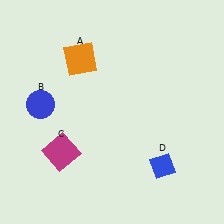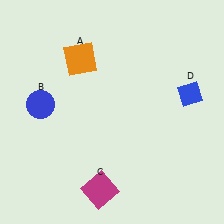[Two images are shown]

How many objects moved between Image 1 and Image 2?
2 objects moved between the two images.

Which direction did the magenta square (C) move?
The magenta square (C) moved right.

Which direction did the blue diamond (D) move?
The blue diamond (D) moved up.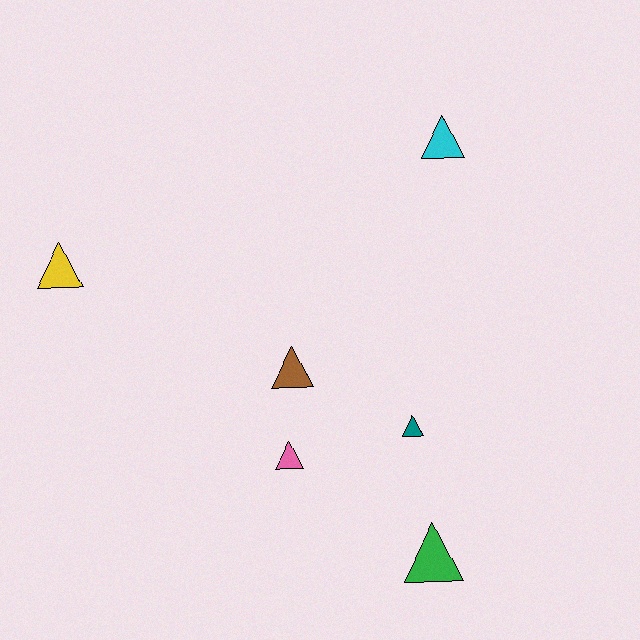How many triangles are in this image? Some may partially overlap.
There are 6 triangles.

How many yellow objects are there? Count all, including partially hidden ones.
There is 1 yellow object.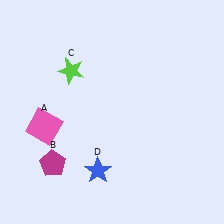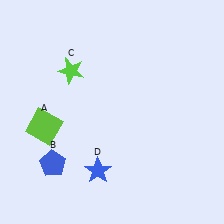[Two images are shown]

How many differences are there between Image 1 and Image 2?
There are 2 differences between the two images.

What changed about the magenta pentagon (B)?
In Image 1, B is magenta. In Image 2, it changed to blue.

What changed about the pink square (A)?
In Image 1, A is pink. In Image 2, it changed to lime.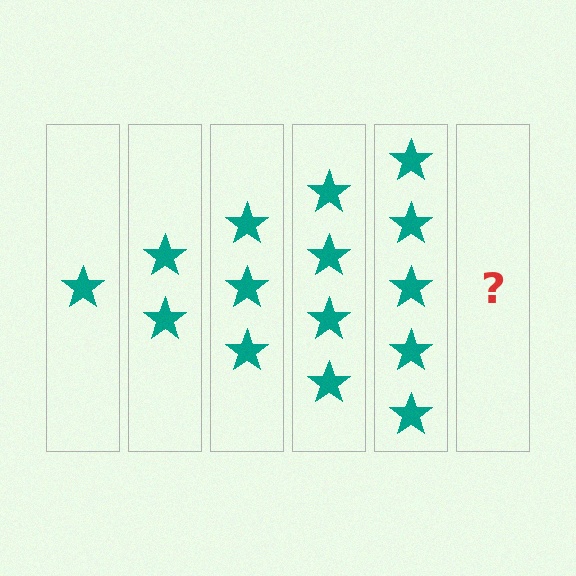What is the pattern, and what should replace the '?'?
The pattern is that each step adds one more star. The '?' should be 6 stars.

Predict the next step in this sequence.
The next step is 6 stars.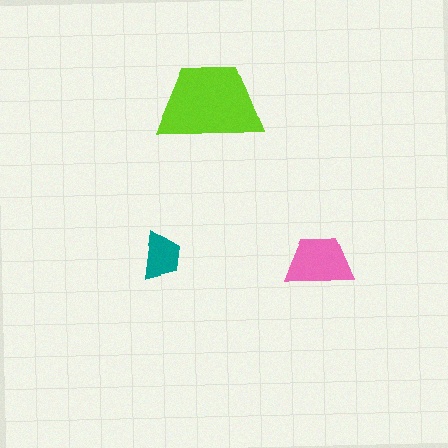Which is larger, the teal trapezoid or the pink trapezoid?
The pink one.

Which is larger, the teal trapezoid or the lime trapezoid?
The lime one.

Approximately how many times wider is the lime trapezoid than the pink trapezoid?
About 1.5 times wider.